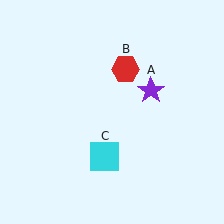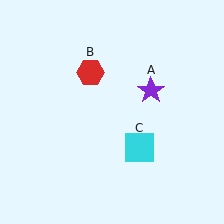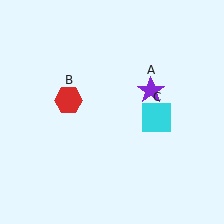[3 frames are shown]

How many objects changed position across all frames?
2 objects changed position: red hexagon (object B), cyan square (object C).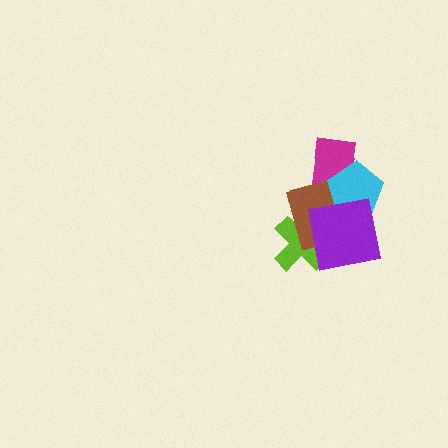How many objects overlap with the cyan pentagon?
3 objects overlap with the cyan pentagon.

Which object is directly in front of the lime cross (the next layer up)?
The brown diamond is directly in front of the lime cross.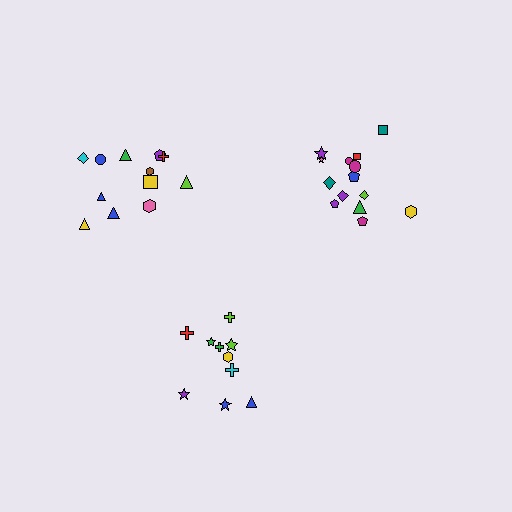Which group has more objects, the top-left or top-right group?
The top-right group.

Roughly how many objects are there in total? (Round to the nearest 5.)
Roughly 35 objects in total.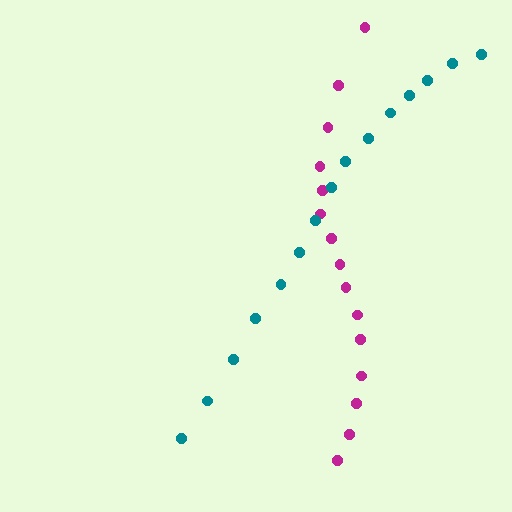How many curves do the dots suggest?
There are 2 distinct paths.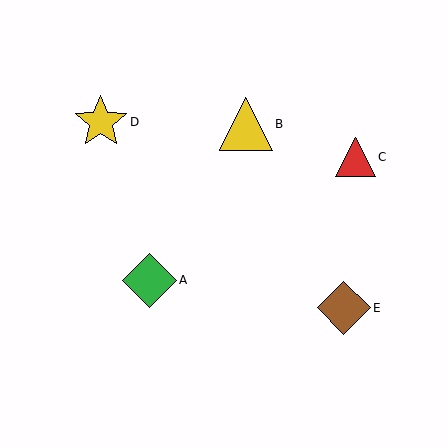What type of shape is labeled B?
Shape B is a yellow triangle.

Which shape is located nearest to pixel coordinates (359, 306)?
The brown diamond (labeled E) at (344, 308) is nearest to that location.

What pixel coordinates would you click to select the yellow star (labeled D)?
Click at (101, 122) to select the yellow star D.